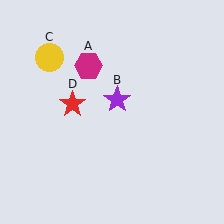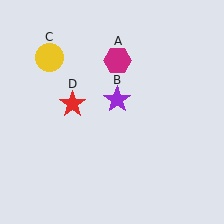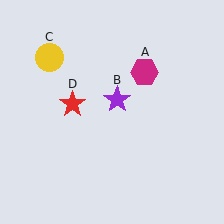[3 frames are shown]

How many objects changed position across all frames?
1 object changed position: magenta hexagon (object A).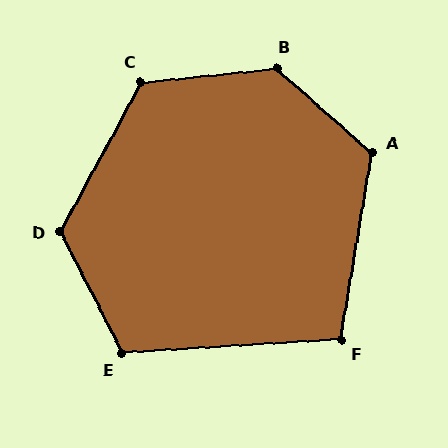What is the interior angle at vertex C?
Approximately 124 degrees (obtuse).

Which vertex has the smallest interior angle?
F, at approximately 103 degrees.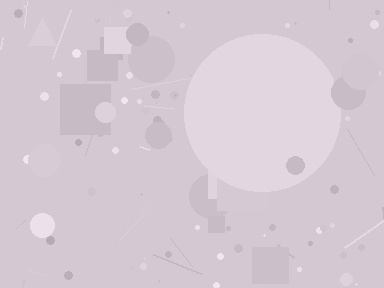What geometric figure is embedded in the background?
A circle is embedded in the background.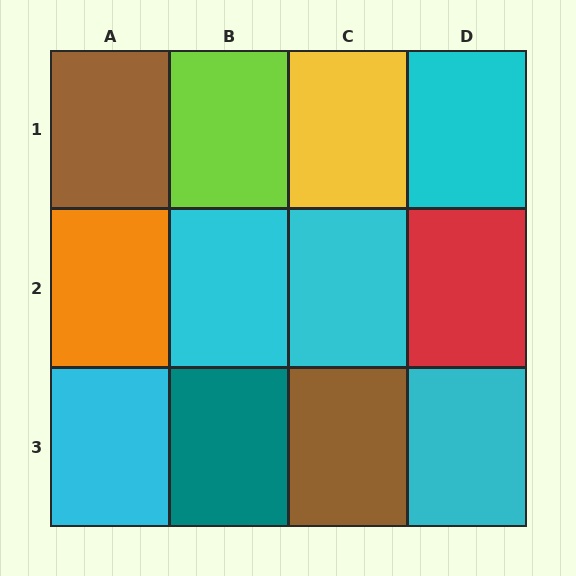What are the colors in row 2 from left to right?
Orange, cyan, cyan, red.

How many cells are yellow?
1 cell is yellow.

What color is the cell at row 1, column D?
Cyan.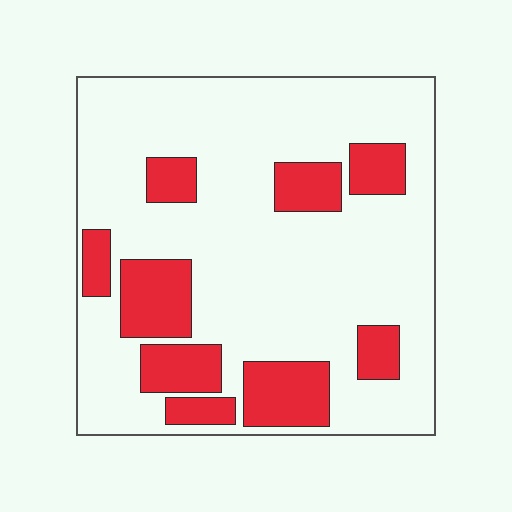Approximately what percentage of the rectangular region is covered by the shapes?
Approximately 25%.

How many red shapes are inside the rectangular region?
9.